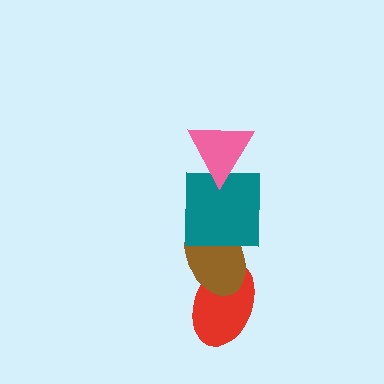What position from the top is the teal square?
The teal square is 2nd from the top.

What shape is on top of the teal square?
The pink triangle is on top of the teal square.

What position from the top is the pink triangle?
The pink triangle is 1st from the top.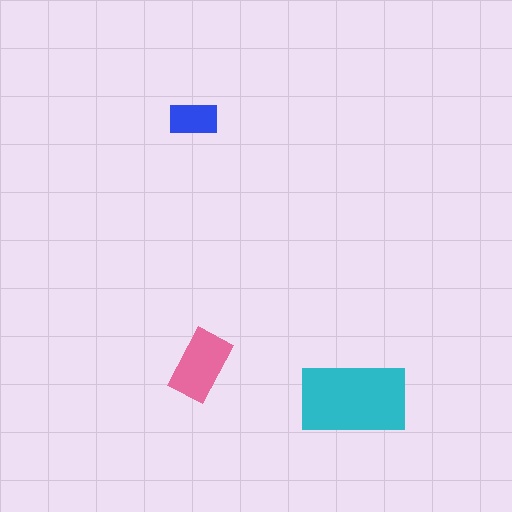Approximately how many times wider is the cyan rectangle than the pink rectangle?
About 1.5 times wider.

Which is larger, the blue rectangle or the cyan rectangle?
The cyan one.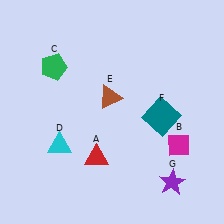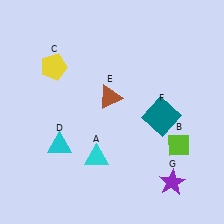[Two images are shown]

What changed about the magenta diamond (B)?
In Image 1, B is magenta. In Image 2, it changed to lime.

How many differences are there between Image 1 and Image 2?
There are 3 differences between the two images.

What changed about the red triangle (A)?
In Image 1, A is red. In Image 2, it changed to cyan.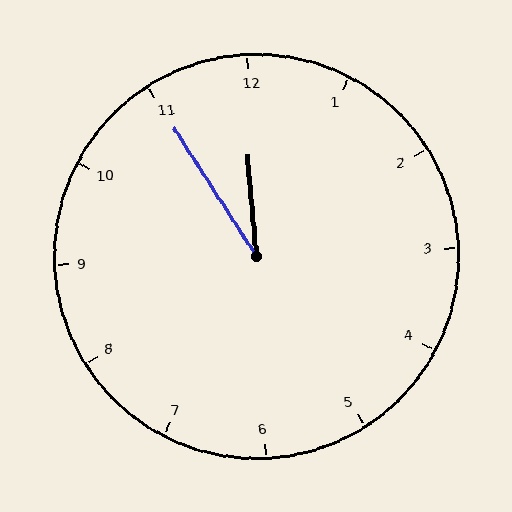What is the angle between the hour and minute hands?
Approximately 28 degrees.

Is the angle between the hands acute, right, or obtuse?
It is acute.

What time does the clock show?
11:55.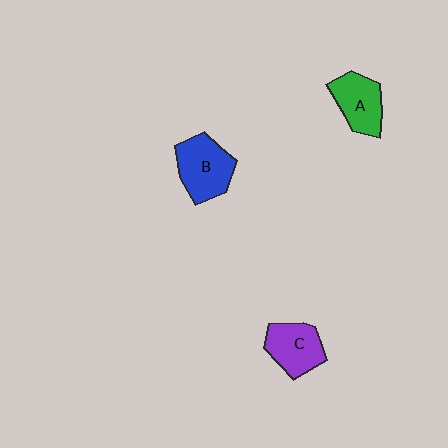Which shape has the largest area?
Shape B (blue).